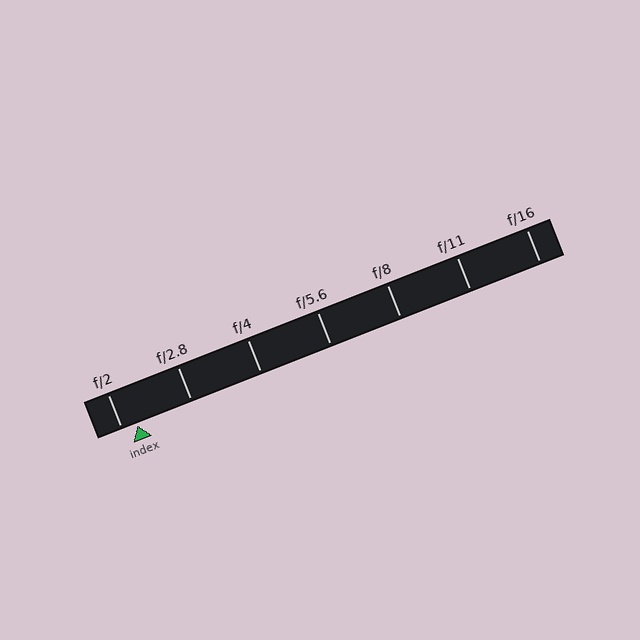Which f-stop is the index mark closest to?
The index mark is closest to f/2.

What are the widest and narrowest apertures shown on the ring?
The widest aperture shown is f/2 and the narrowest is f/16.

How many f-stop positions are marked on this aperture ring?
There are 7 f-stop positions marked.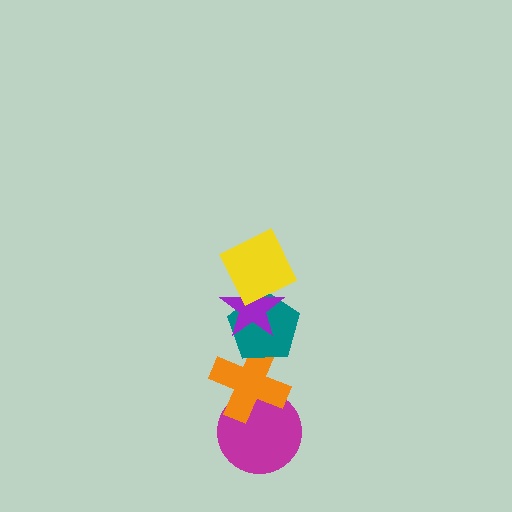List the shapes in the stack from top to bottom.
From top to bottom: the yellow square, the purple star, the teal pentagon, the orange cross, the magenta circle.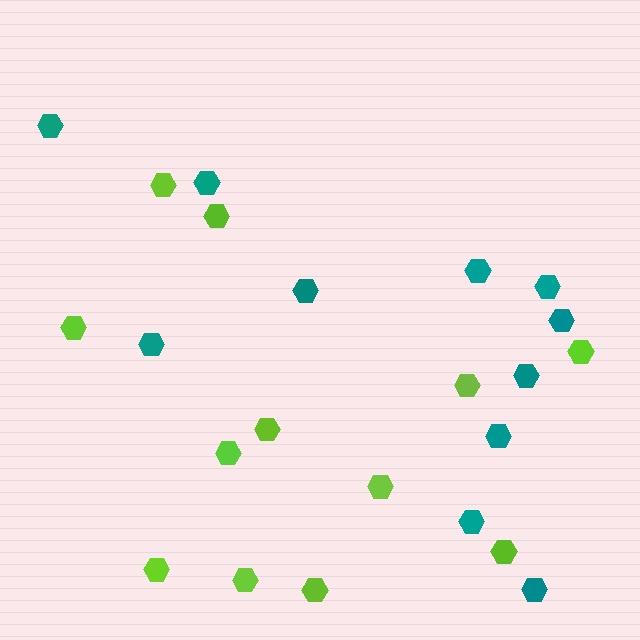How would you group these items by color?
There are 2 groups: one group of teal hexagons (11) and one group of lime hexagons (12).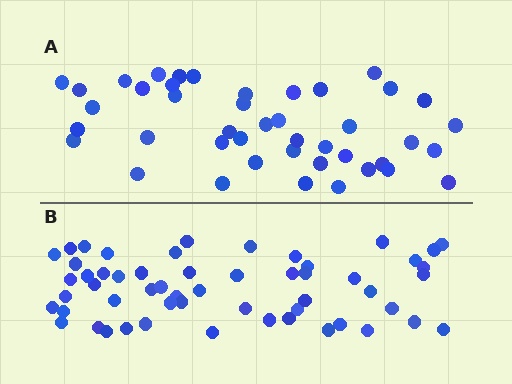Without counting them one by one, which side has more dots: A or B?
Region B (the bottom region) has more dots.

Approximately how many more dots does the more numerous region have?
Region B has roughly 12 or so more dots than region A.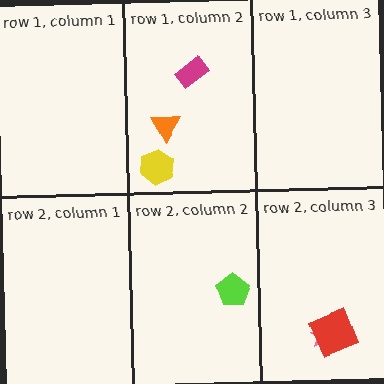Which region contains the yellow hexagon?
The row 1, column 2 region.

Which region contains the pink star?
The row 2, column 3 region.